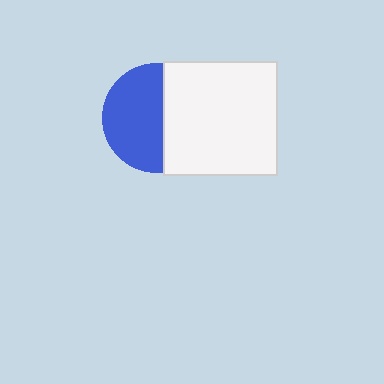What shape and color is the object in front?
The object in front is a white square.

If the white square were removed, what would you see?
You would see the complete blue circle.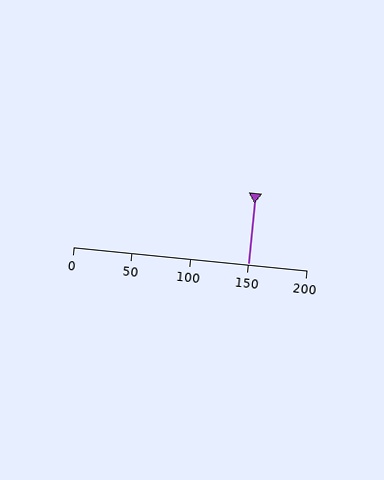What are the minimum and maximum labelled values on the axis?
The axis runs from 0 to 200.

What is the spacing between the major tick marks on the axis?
The major ticks are spaced 50 apart.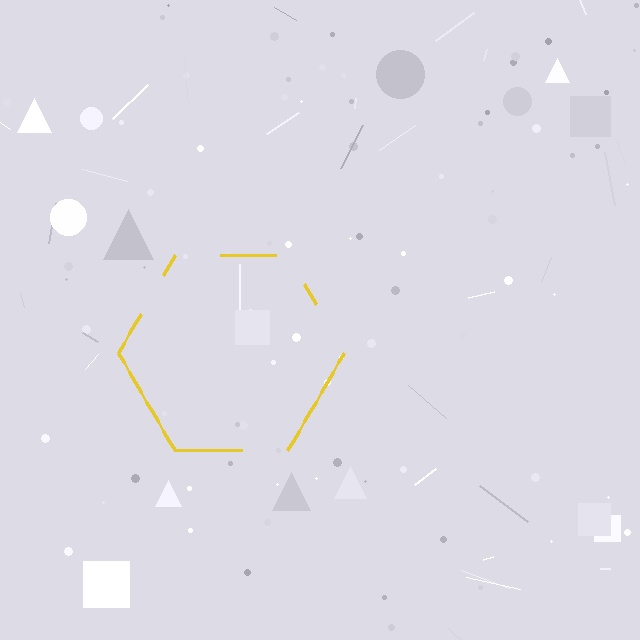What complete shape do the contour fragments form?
The contour fragments form a hexagon.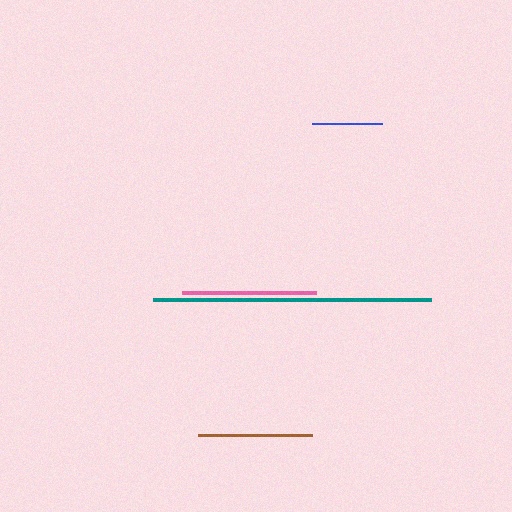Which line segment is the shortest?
The blue line is the shortest at approximately 69 pixels.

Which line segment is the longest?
The teal line is the longest at approximately 278 pixels.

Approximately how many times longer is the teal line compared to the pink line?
The teal line is approximately 2.1 times the length of the pink line.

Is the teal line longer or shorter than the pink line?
The teal line is longer than the pink line.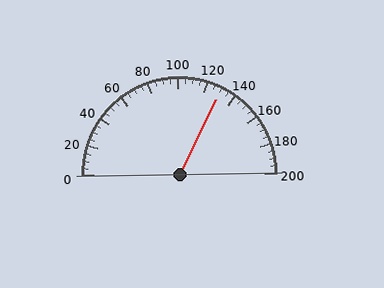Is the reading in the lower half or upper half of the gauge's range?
The reading is in the upper half of the range (0 to 200).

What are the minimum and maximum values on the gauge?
The gauge ranges from 0 to 200.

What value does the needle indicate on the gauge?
The needle indicates approximately 130.